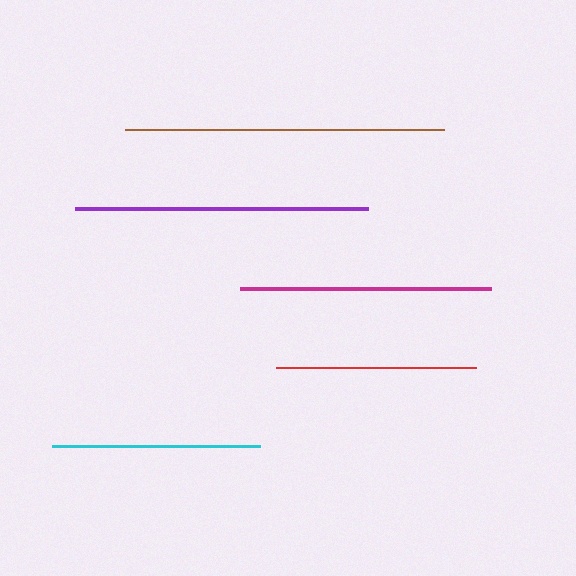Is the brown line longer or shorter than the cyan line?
The brown line is longer than the cyan line.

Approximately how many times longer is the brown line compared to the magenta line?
The brown line is approximately 1.3 times the length of the magenta line.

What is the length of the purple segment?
The purple segment is approximately 293 pixels long.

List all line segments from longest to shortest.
From longest to shortest: brown, purple, magenta, cyan, red.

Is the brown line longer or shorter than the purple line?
The brown line is longer than the purple line.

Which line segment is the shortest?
The red line is the shortest at approximately 201 pixels.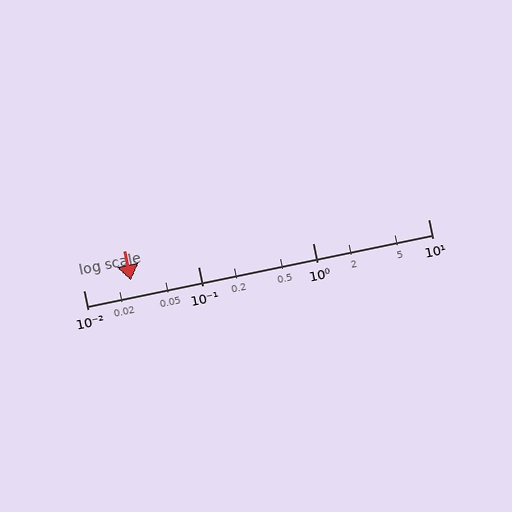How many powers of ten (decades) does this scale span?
The scale spans 3 decades, from 0.01 to 10.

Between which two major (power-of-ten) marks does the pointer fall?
The pointer is between 0.01 and 0.1.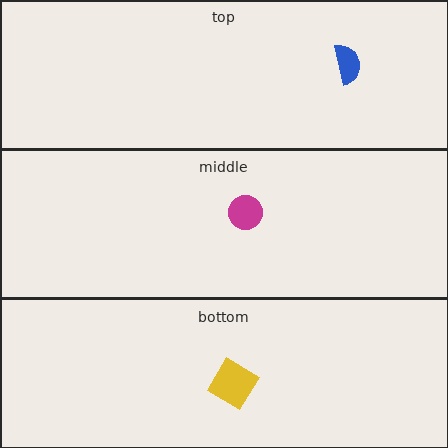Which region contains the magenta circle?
The middle region.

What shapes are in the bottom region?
The yellow diamond.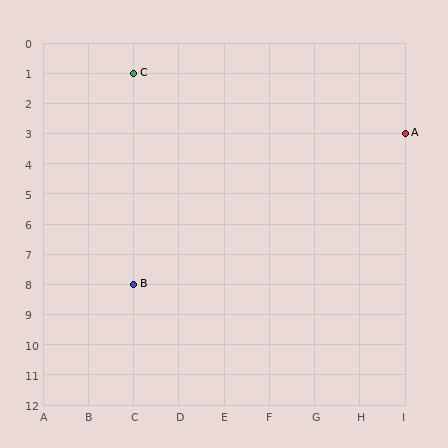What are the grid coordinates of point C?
Point C is at grid coordinates (C, 1).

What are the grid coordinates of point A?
Point A is at grid coordinates (I, 3).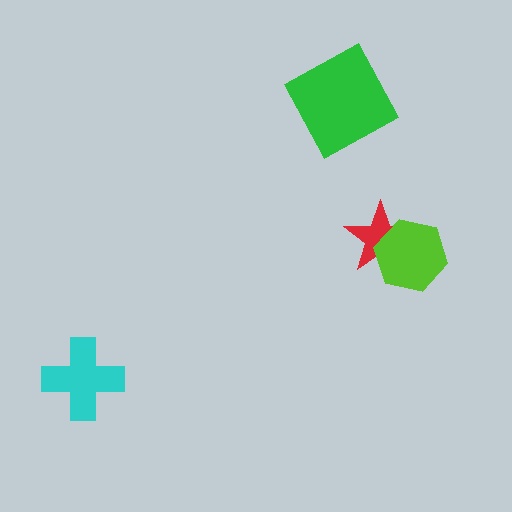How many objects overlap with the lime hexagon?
1 object overlaps with the lime hexagon.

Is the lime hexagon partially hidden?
No, no other shape covers it.